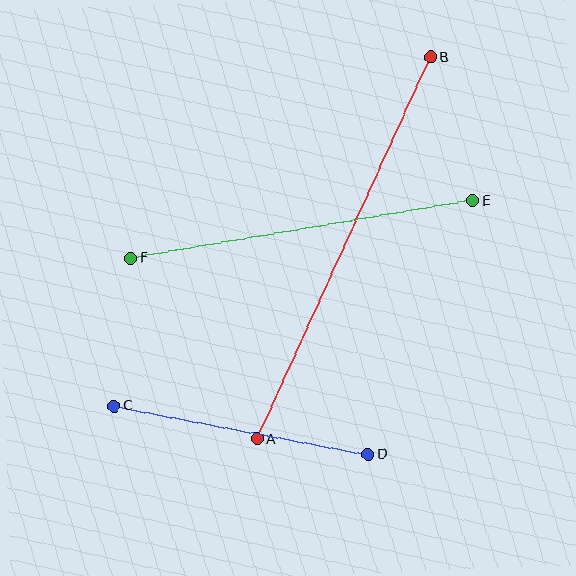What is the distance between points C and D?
The distance is approximately 258 pixels.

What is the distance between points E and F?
The distance is approximately 347 pixels.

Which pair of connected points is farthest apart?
Points A and B are farthest apart.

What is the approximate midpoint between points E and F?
The midpoint is at approximately (302, 229) pixels.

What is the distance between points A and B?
The distance is approximately 419 pixels.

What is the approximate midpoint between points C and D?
The midpoint is at approximately (241, 430) pixels.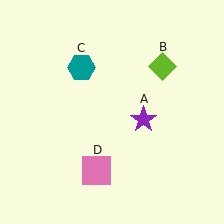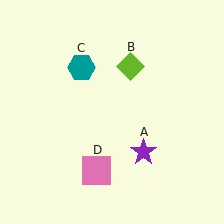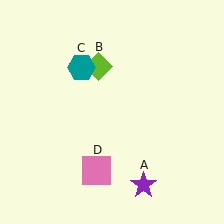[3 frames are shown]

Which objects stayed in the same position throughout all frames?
Teal hexagon (object C) and pink square (object D) remained stationary.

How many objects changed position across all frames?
2 objects changed position: purple star (object A), lime diamond (object B).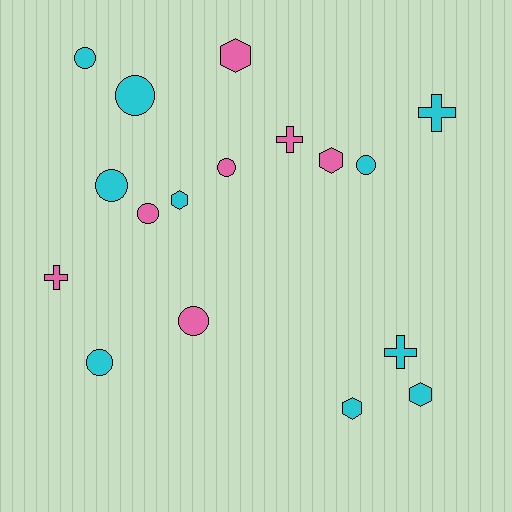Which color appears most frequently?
Cyan, with 10 objects.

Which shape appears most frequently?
Circle, with 8 objects.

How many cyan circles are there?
There are 5 cyan circles.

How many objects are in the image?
There are 17 objects.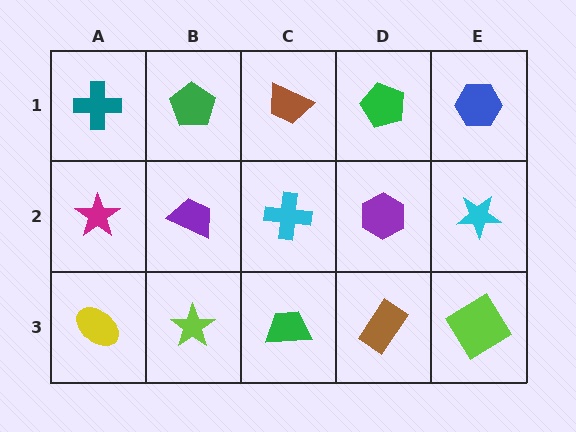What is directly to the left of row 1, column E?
A green pentagon.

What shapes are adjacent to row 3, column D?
A purple hexagon (row 2, column D), a green trapezoid (row 3, column C), a lime diamond (row 3, column E).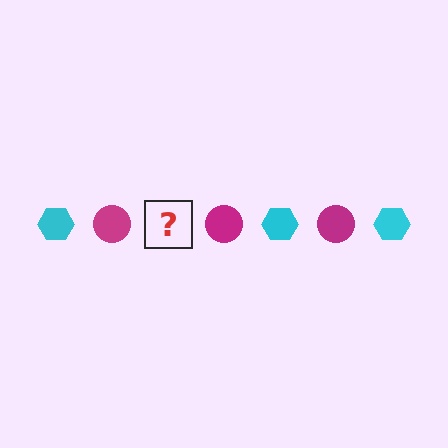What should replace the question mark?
The question mark should be replaced with a cyan hexagon.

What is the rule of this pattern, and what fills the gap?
The rule is that the pattern alternates between cyan hexagon and magenta circle. The gap should be filled with a cyan hexagon.